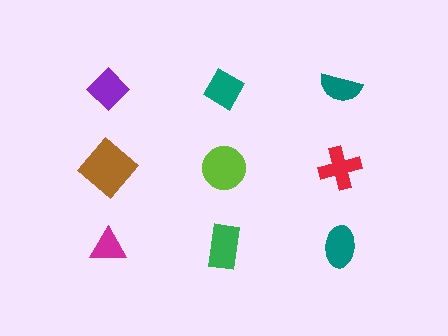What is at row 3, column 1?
A magenta triangle.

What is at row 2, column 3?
A red cross.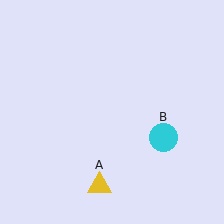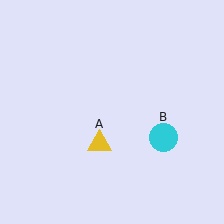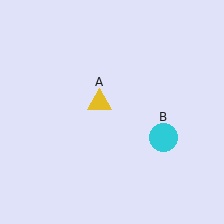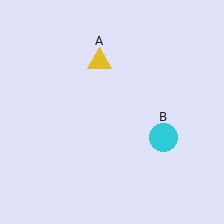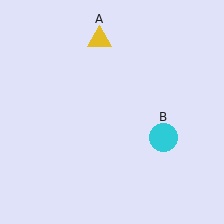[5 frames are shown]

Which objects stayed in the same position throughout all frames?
Cyan circle (object B) remained stationary.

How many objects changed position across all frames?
1 object changed position: yellow triangle (object A).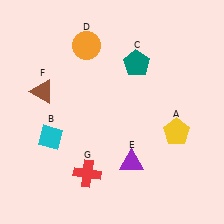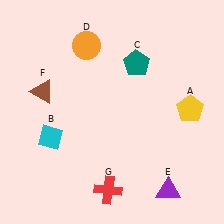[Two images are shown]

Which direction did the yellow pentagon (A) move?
The yellow pentagon (A) moved up.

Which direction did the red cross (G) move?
The red cross (G) moved right.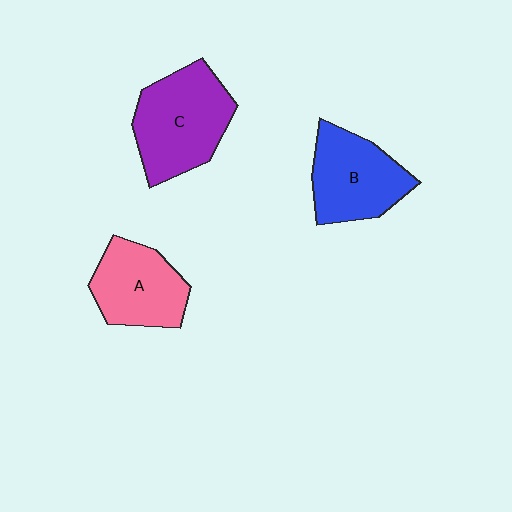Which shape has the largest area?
Shape C (purple).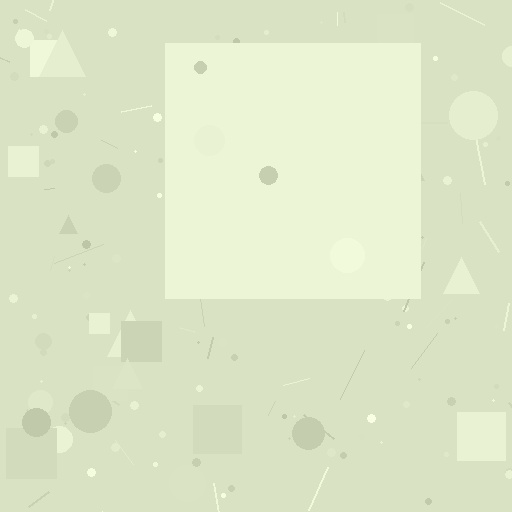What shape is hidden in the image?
A square is hidden in the image.